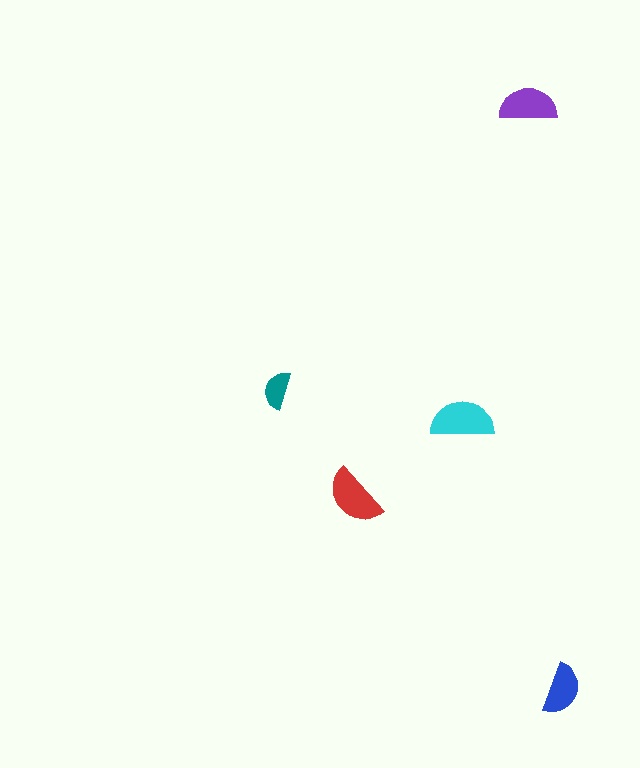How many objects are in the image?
There are 5 objects in the image.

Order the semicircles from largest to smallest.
the cyan one, the red one, the purple one, the blue one, the teal one.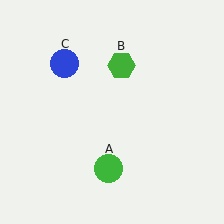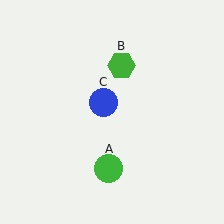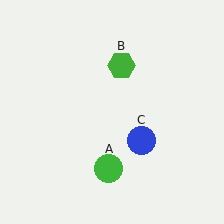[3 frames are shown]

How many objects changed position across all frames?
1 object changed position: blue circle (object C).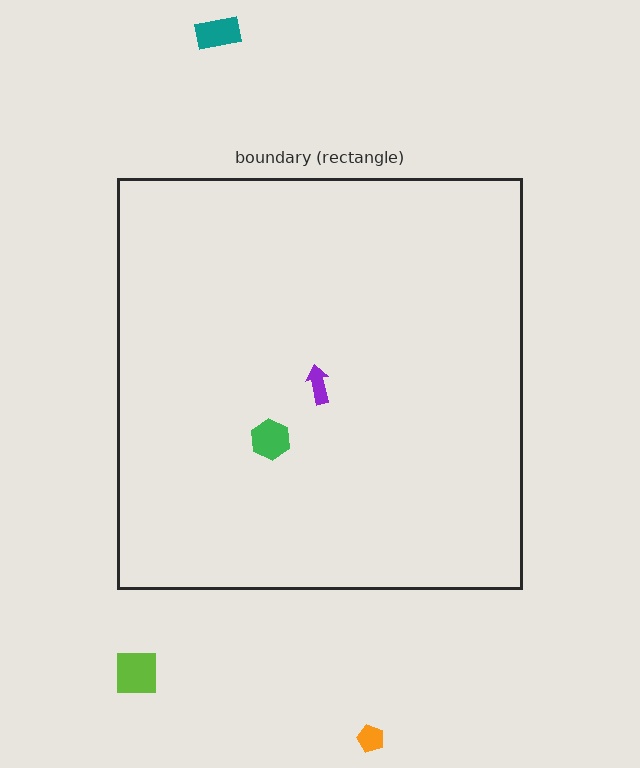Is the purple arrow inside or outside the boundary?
Inside.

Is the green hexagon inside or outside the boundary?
Inside.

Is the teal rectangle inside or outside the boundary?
Outside.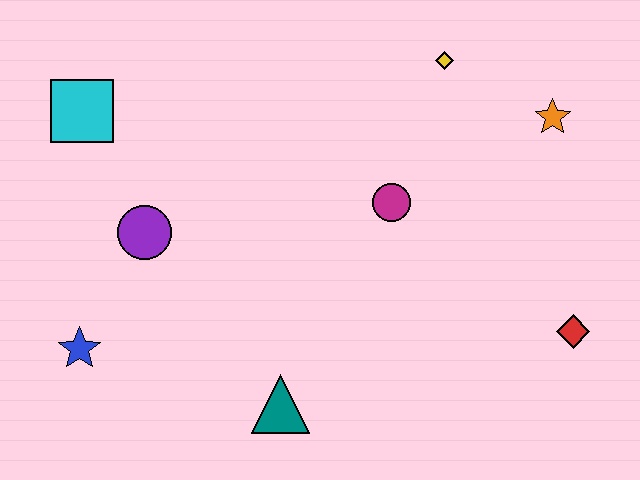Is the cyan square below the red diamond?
No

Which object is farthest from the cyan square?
The red diamond is farthest from the cyan square.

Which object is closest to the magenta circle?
The yellow diamond is closest to the magenta circle.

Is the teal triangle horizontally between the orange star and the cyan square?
Yes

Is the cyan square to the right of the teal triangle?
No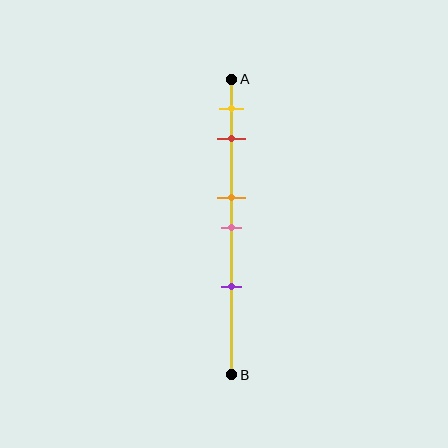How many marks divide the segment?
There are 5 marks dividing the segment.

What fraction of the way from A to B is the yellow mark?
The yellow mark is approximately 10% (0.1) of the way from A to B.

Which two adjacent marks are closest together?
The orange and pink marks are the closest adjacent pair.